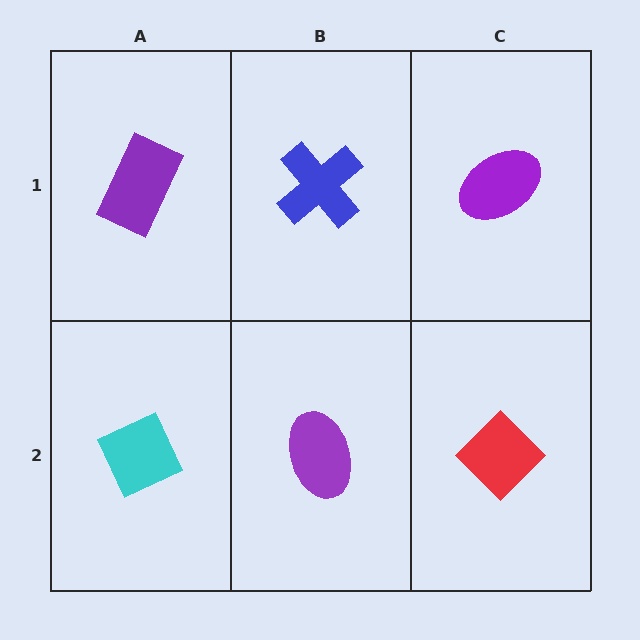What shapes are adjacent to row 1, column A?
A cyan diamond (row 2, column A), a blue cross (row 1, column B).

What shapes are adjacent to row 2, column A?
A purple rectangle (row 1, column A), a purple ellipse (row 2, column B).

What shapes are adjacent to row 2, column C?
A purple ellipse (row 1, column C), a purple ellipse (row 2, column B).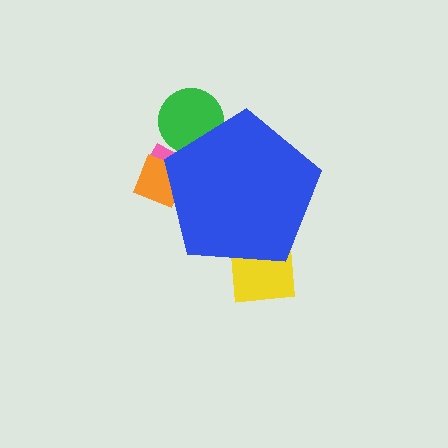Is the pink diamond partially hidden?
Yes, the pink diamond is partially hidden behind the blue pentagon.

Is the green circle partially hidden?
Yes, the green circle is partially hidden behind the blue pentagon.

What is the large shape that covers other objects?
A blue pentagon.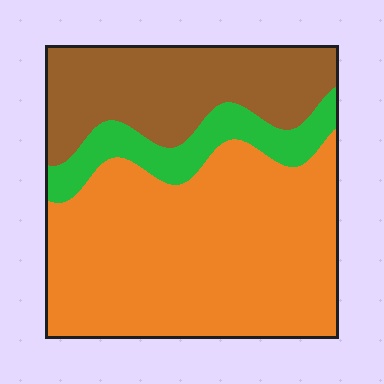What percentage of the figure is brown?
Brown covers 28% of the figure.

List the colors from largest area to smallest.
From largest to smallest: orange, brown, green.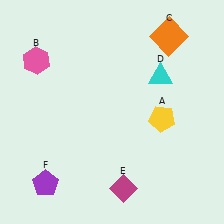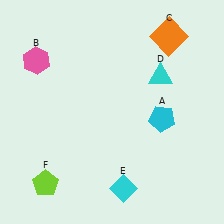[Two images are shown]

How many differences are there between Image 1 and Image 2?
There are 3 differences between the two images.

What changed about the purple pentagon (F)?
In Image 1, F is purple. In Image 2, it changed to lime.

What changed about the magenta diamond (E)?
In Image 1, E is magenta. In Image 2, it changed to cyan.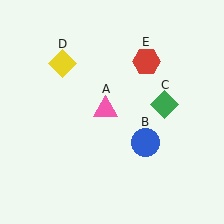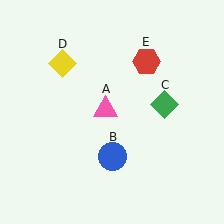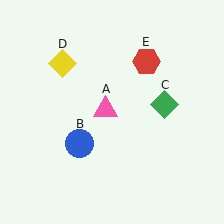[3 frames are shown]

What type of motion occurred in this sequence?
The blue circle (object B) rotated clockwise around the center of the scene.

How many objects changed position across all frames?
1 object changed position: blue circle (object B).